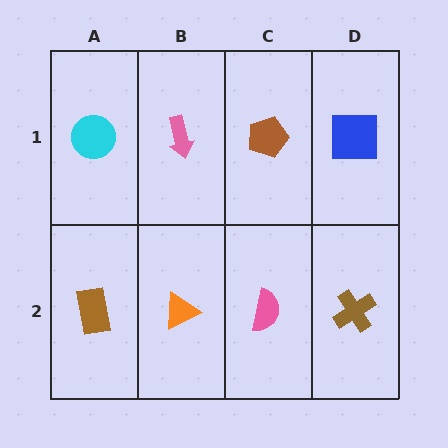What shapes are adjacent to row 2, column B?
A pink arrow (row 1, column B), a brown rectangle (row 2, column A), a pink semicircle (row 2, column C).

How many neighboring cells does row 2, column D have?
2.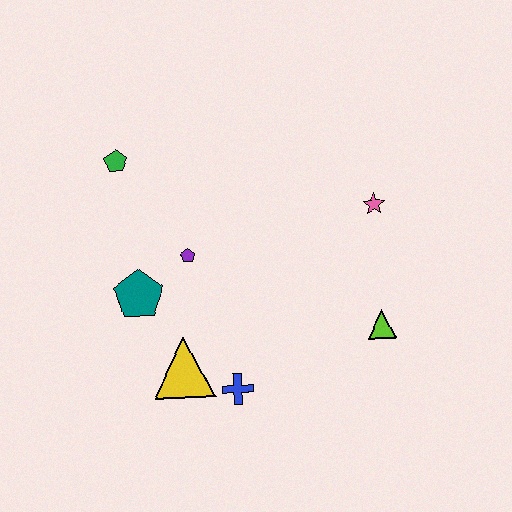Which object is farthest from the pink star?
The green pentagon is farthest from the pink star.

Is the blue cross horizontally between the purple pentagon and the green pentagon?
No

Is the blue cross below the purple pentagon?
Yes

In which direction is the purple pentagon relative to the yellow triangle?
The purple pentagon is above the yellow triangle.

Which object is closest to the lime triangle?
The pink star is closest to the lime triangle.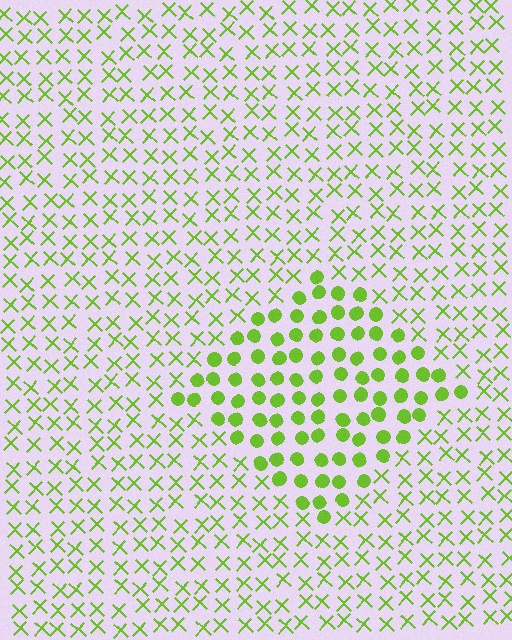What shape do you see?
I see a diamond.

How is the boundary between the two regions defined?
The boundary is defined by a change in element shape: circles inside vs. X marks outside. All elements share the same color and spacing.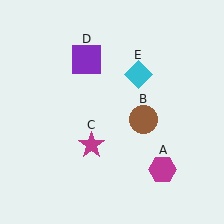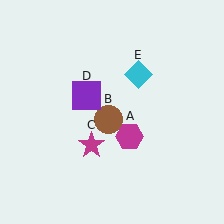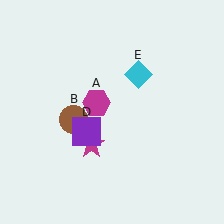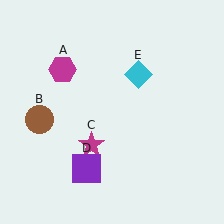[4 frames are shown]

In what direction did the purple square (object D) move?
The purple square (object D) moved down.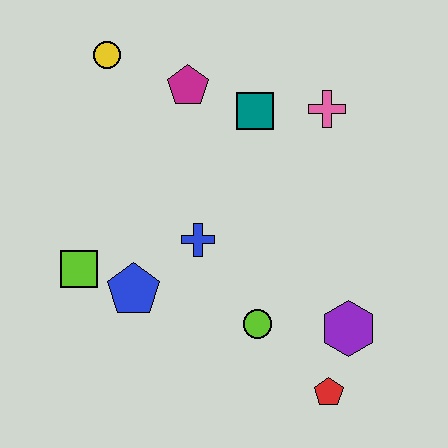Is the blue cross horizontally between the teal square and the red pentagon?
No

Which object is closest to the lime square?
The blue pentagon is closest to the lime square.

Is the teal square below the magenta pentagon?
Yes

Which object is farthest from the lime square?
The pink cross is farthest from the lime square.